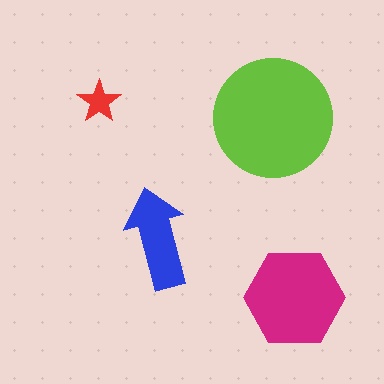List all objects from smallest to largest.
The red star, the blue arrow, the magenta hexagon, the lime circle.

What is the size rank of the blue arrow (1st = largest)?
3rd.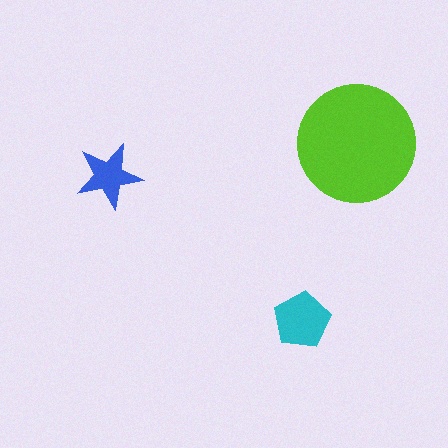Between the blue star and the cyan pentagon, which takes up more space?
The cyan pentagon.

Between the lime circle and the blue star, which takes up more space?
The lime circle.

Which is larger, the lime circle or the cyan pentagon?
The lime circle.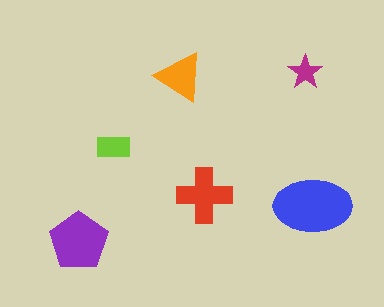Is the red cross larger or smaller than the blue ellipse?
Smaller.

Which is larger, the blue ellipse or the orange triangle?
The blue ellipse.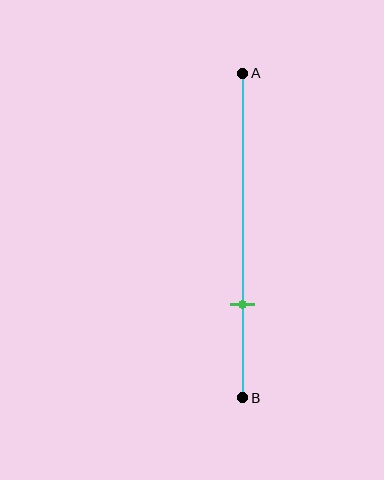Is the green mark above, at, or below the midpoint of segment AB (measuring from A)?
The green mark is below the midpoint of segment AB.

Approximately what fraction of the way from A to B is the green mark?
The green mark is approximately 70% of the way from A to B.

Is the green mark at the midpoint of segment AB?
No, the mark is at about 70% from A, not at the 50% midpoint.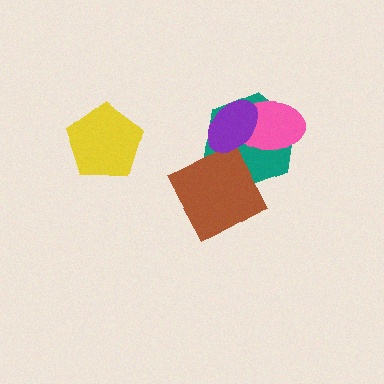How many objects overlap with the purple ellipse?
2 objects overlap with the purple ellipse.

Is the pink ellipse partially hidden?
Yes, it is partially covered by another shape.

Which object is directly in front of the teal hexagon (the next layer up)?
The pink ellipse is directly in front of the teal hexagon.